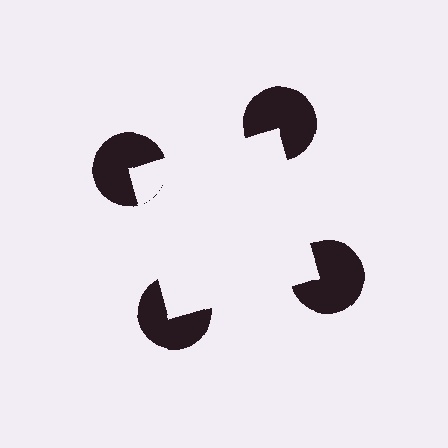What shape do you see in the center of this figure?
An illusory square — its edges are inferred from the aligned wedge cuts in the pac-man discs, not physically drawn.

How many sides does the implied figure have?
4 sides.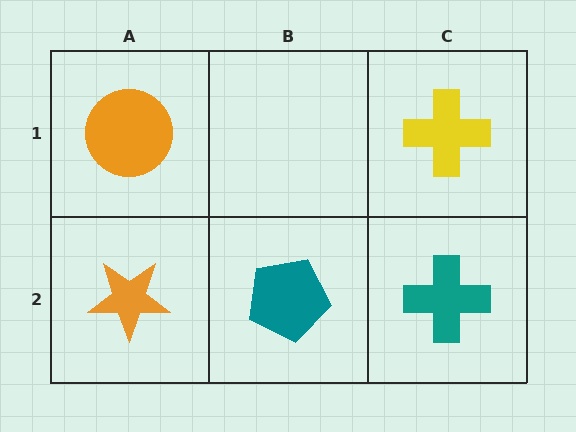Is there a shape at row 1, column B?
No, that cell is empty.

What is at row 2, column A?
An orange star.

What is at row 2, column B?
A teal pentagon.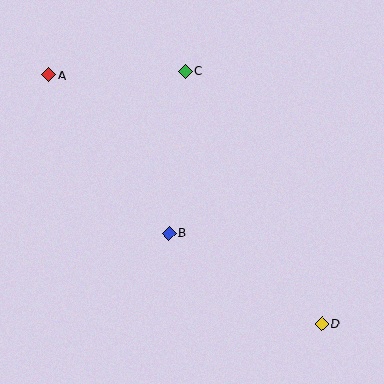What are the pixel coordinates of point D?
Point D is at (322, 324).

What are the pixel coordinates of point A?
Point A is at (49, 75).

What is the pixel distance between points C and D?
The distance between C and D is 287 pixels.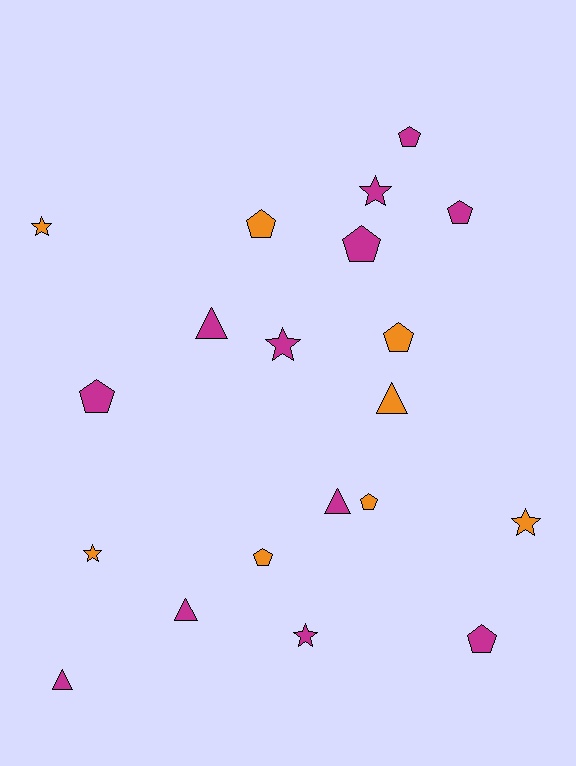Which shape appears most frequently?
Pentagon, with 9 objects.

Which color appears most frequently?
Magenta, with 12 objects.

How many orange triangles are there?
There is 1 orange triangle.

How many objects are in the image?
There are 20 objects.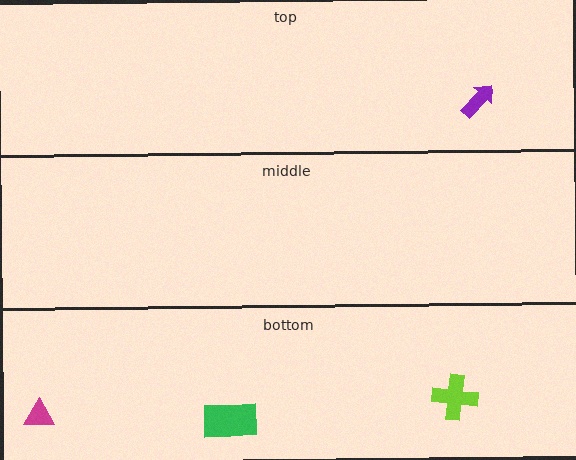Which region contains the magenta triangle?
The bottom region.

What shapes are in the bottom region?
The magenta triangle, the green rectangle, the lime cross.